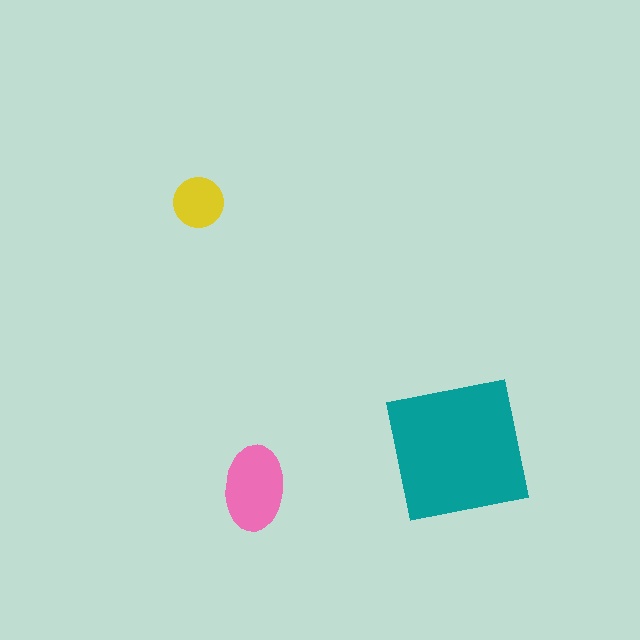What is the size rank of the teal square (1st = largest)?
1st.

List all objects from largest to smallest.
The teal square, the pink ellipse, the yellow circle.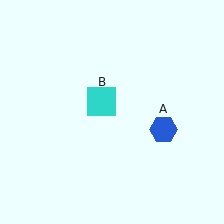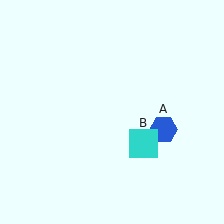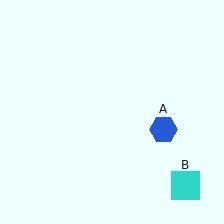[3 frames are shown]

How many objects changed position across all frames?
1 object changed position: cyan square (object B).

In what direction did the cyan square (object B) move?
The cyan square (object B) moved down and to the right.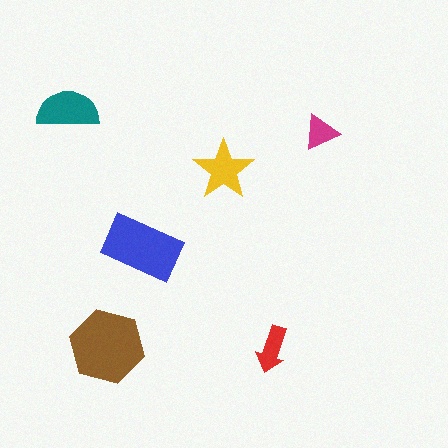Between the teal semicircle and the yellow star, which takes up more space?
The teal semicircle.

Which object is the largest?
The brown hexagon.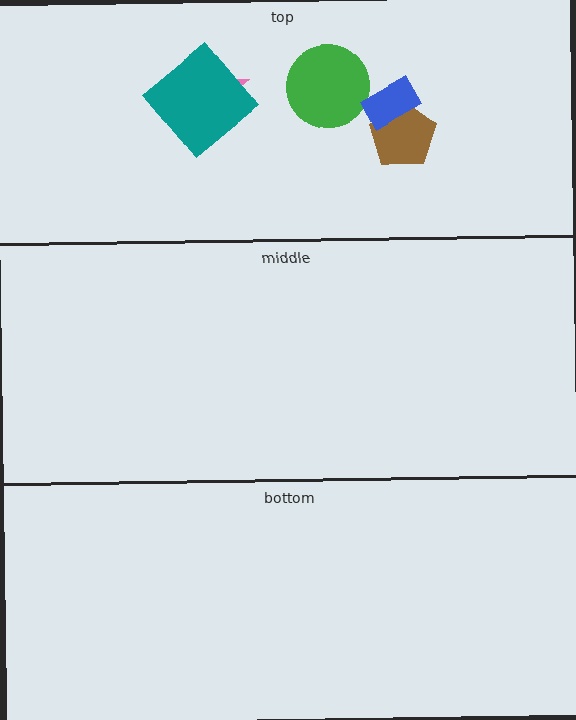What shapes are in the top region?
The brown pentagon, the green circle, the pink star, the blue rectangle, the teal diamond.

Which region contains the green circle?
The top region.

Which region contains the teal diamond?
The top region.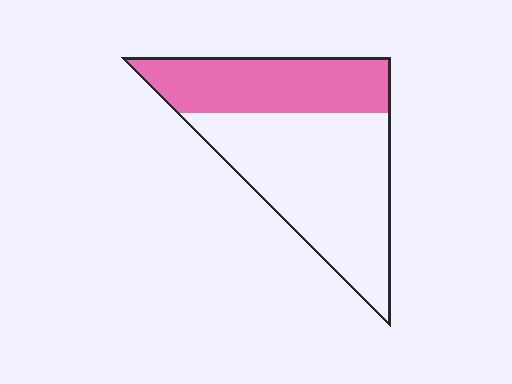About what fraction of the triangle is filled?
About three eighths (3/8).